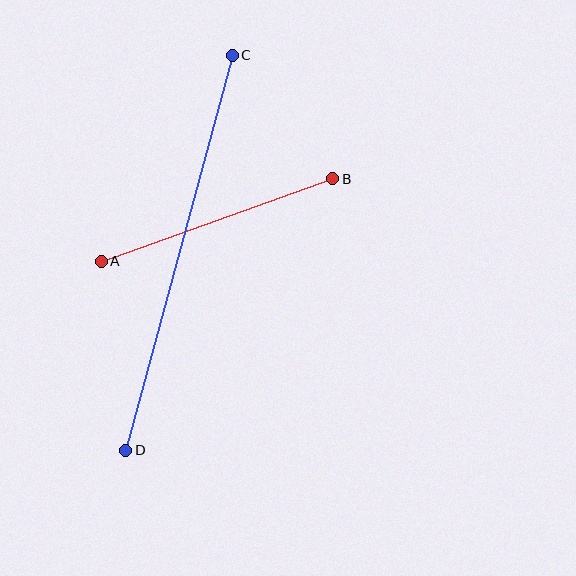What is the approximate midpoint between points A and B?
The midpoint is at approximately (217, 220) pixels.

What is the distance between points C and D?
The distance is approximately 409 pixels.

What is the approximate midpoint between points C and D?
The midpoint is at approximately (179, 253) pixels.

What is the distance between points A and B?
The distance is approximately 246 pixels.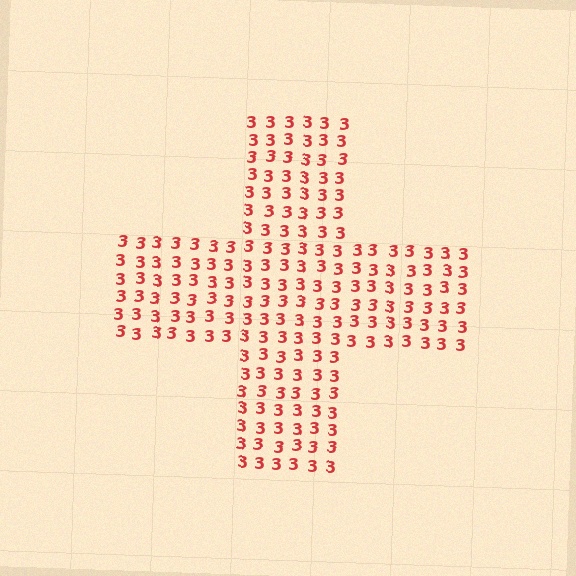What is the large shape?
The large shape is a cross.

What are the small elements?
The small elements are digit 3's.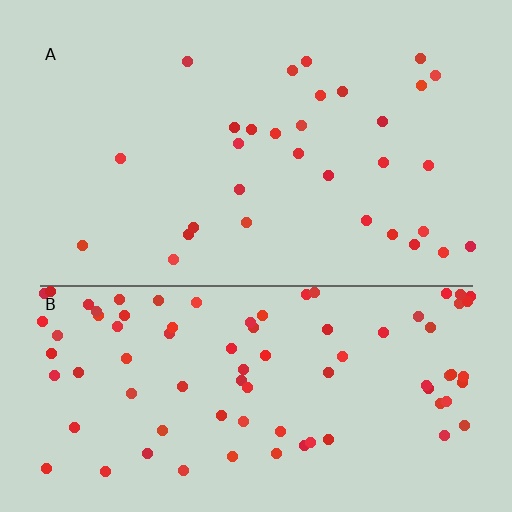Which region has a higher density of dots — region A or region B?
B (the bottom).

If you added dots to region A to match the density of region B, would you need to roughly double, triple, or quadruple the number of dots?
Approximately triple.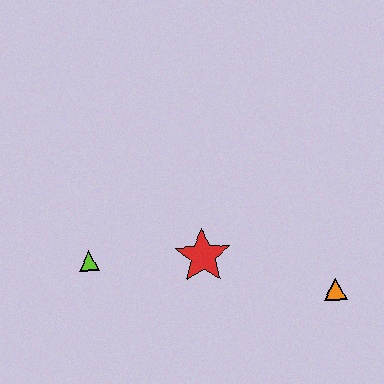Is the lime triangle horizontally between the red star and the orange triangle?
No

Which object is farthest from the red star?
The orange triangle is farthest from the red star.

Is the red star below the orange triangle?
No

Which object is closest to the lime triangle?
The red star is closest to the lime triangle.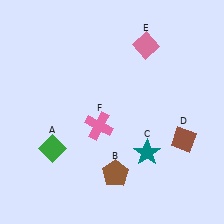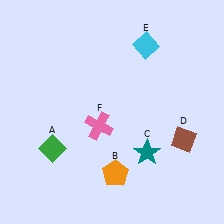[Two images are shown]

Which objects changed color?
B changed from brown to orange. E changed from pink to cyan.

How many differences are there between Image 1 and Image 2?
There are 2 differences between the two images.